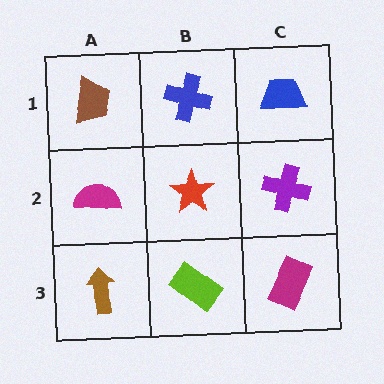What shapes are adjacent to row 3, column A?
A magenta semicircle (row 2, column A), a lime rectangle (row 3, column B).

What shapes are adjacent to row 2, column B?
A blue cross (row 1, column B), a lime rectangle (row 3, column B), a magenta semicircle (row 2, column A), a purple cross (row 2, column C).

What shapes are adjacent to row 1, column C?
A purple cross (row 2, column C), a blue cross (row 1, column B).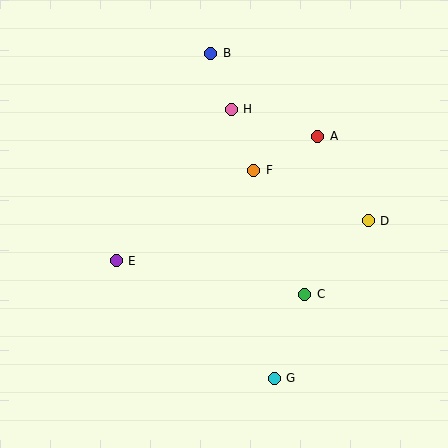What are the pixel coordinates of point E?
Point E is at (116, 261).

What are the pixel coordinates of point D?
Point D is at (368, 221).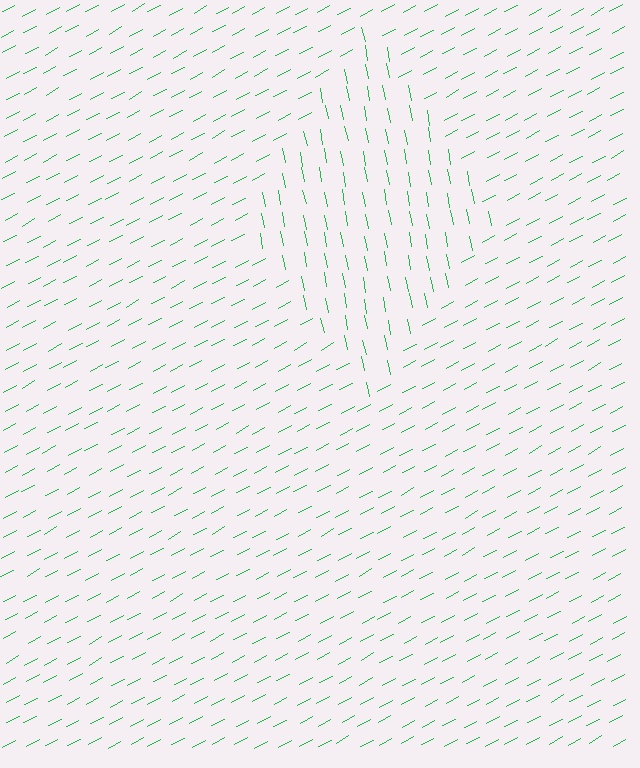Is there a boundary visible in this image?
Yes, there is a texture boundary formed by a change in line orientation.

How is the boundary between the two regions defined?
The boundary is defined purely by a change in line orientation (approximately 73 degrees difference). All lines are the same color and thickness.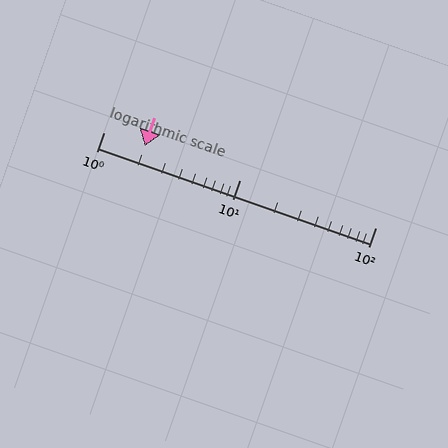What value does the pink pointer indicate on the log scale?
The pointer indicates approximately 2.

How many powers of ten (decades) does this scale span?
The scale spans 2 decades, from 1 to 100.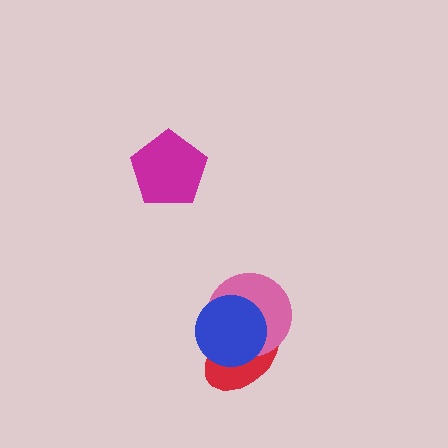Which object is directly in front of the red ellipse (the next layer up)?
The pink circle is directly in front of the red ellipse.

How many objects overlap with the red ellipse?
2 objects overlap with the red ellipse.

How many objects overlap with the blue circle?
2 objects overlap with the blue circle.